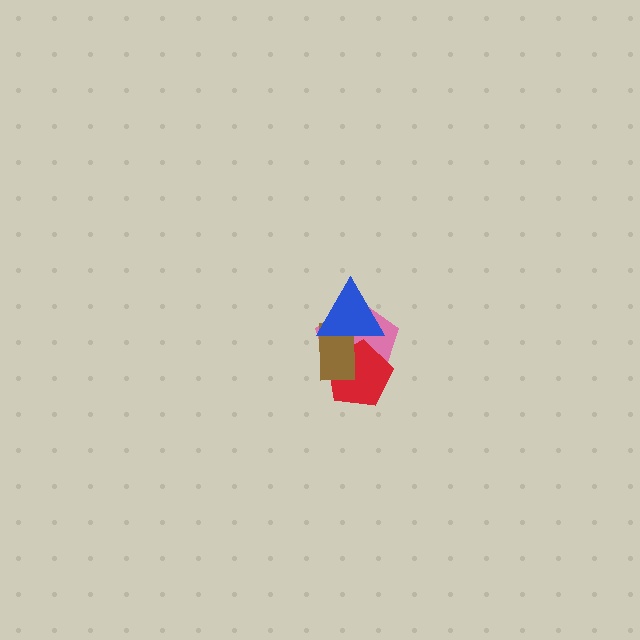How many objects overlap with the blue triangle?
3 objects overlap with the blue triangle.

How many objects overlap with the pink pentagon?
3 objects overlap with the pink pentagon.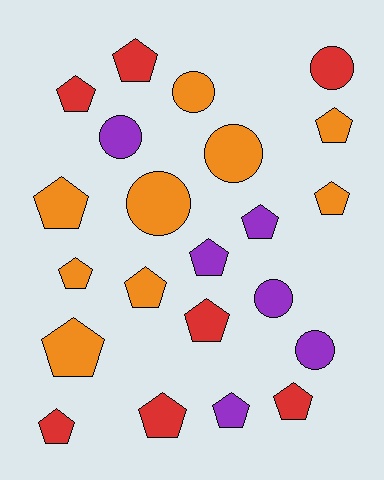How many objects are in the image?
There are 22 objects.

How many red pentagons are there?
There are 6 red pentagons.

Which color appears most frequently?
Orange, with 9 objects.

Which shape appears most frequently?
Pentagon, with 15 objects.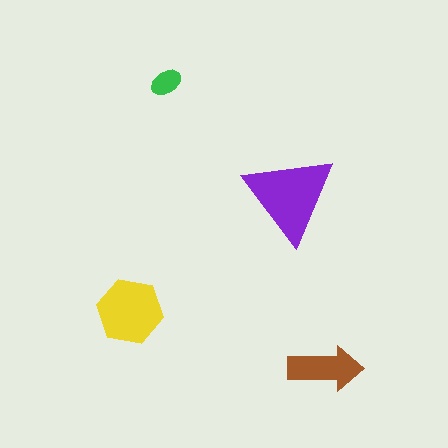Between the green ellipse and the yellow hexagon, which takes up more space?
The yellow hexagon.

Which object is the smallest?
The green ellipse.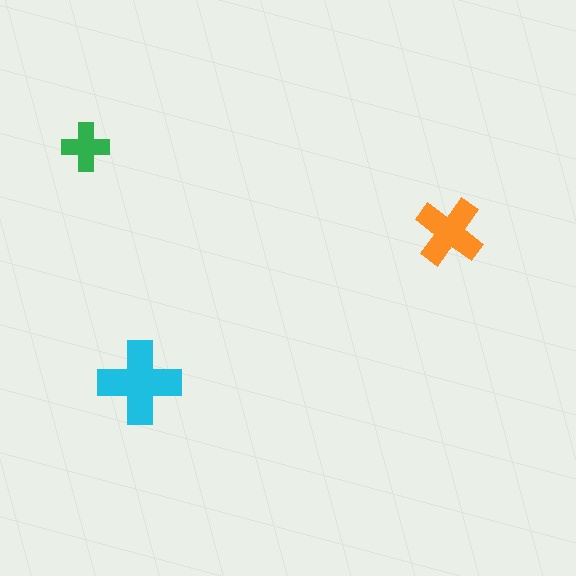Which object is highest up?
The green cross is topmost.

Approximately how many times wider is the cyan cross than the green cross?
About 2 times wider.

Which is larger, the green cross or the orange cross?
The orange one.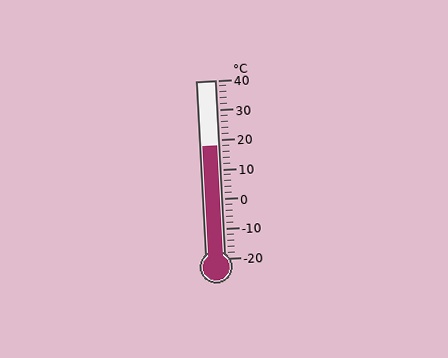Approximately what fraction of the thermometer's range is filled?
The thermometer is filled to approximately 65% of its range.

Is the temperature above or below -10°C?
The temperature is above -10°C.